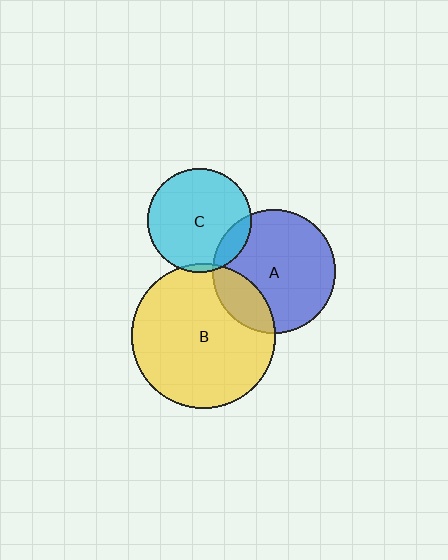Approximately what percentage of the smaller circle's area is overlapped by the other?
Approximately 5%.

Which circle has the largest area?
Circle B (yellow).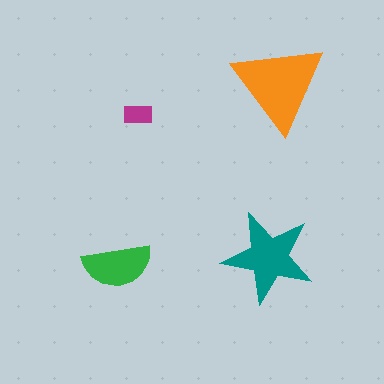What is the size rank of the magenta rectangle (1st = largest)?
4th.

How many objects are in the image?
There are 4 objects in the image.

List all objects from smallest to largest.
The magenta rectangle, the green semicircle, the teal star, the orange triangle.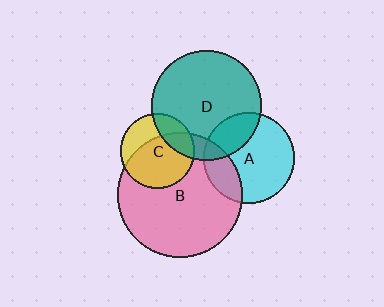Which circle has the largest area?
Circle B (pink).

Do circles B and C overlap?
Yes.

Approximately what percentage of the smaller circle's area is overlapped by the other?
Approximately 65%.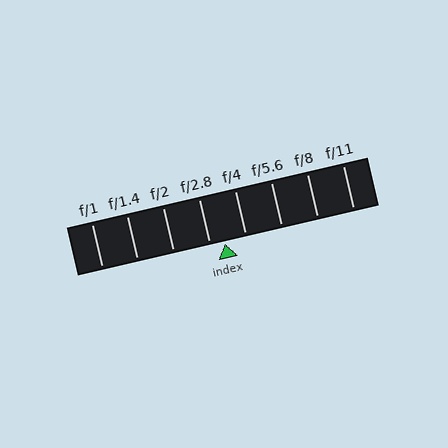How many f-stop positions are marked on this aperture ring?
There are 8 f-stop positions marked.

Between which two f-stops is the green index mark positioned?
The index mark is between f/2.8 and f/4.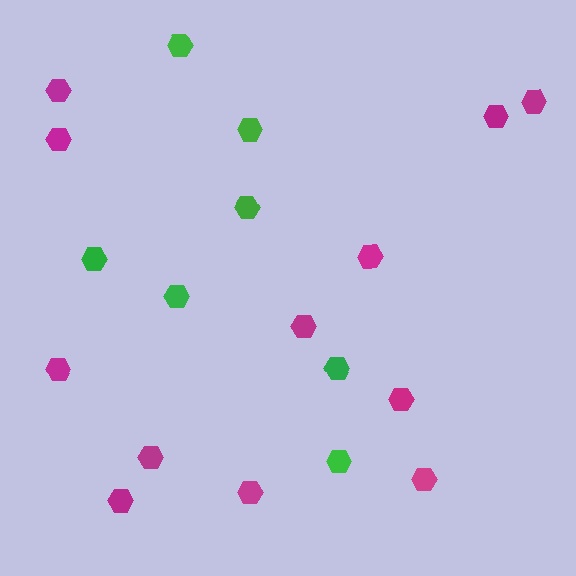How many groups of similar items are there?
There are 2 groups: one group of magenta hexagons (12) and one group of green hexagons (7).